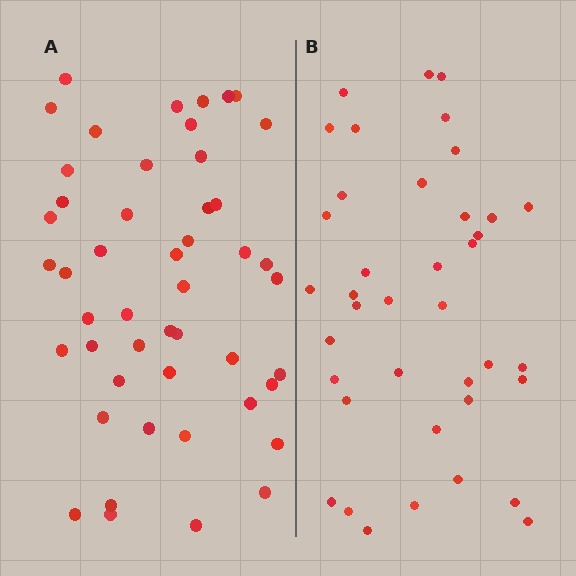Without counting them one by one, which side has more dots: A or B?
Region A (the left region) has more dots.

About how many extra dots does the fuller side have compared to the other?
Region A has roughly 8 or so more dots than region B.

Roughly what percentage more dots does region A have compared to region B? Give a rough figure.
About 25% more.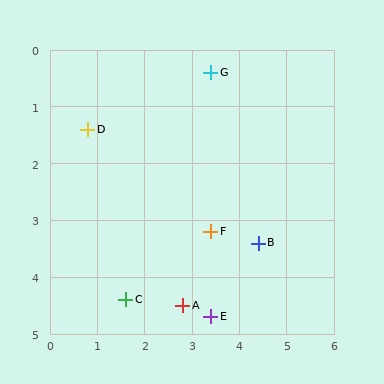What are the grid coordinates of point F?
Point F is at approximately (3.4, 3.2).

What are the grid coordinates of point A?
Point A is at approximately (2.8, 4.5).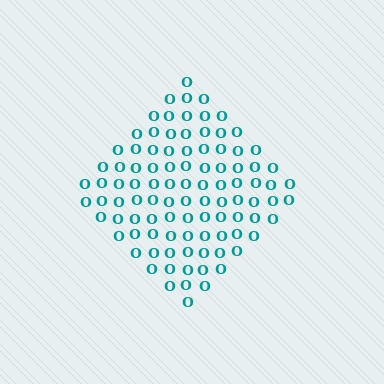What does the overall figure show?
The overall figure shows a diamond.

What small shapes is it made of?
It is made of small letter O's.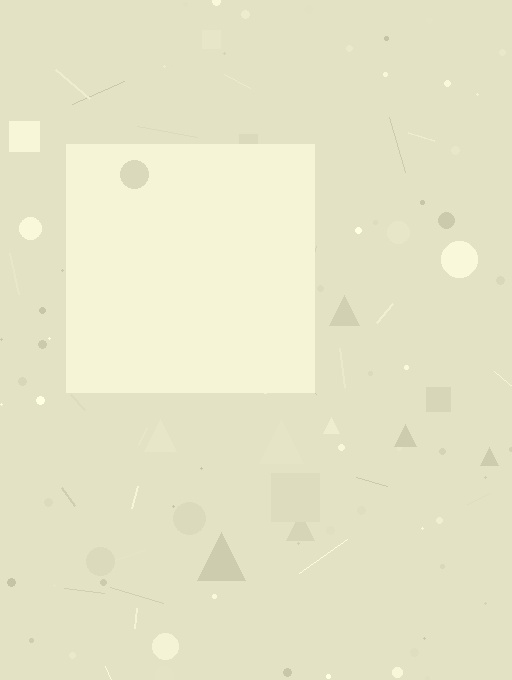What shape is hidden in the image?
A square is hidden in the image.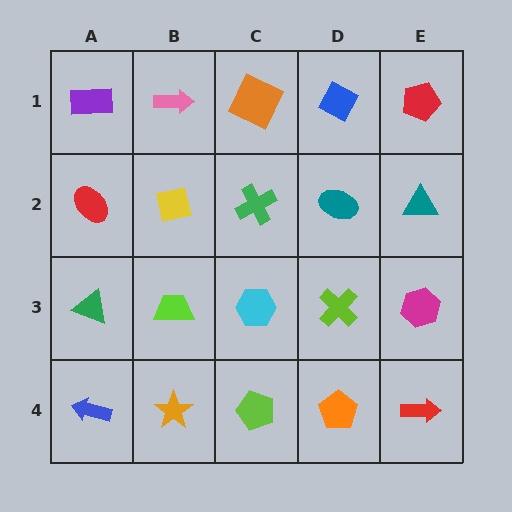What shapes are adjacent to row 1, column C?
A green cross (row 2, column C), a pink arrow (row 1, column B), a blue diamond (row 1, column D).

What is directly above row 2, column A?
A purple rectangle.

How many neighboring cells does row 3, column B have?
4.